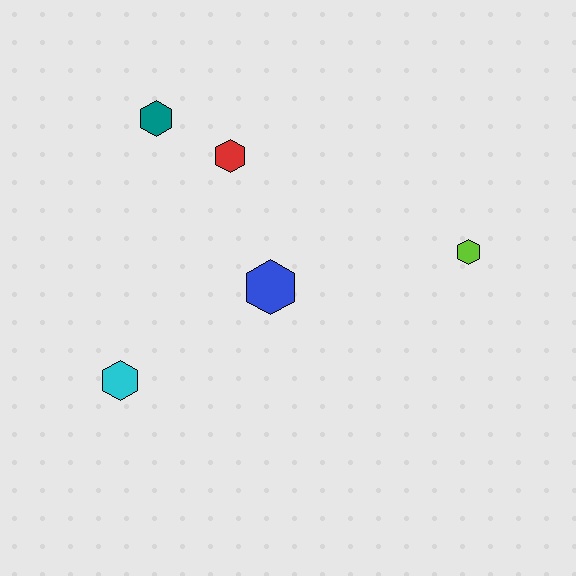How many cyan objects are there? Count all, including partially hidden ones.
There is 1 cyan object.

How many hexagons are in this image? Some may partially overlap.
There are 5 hexagons.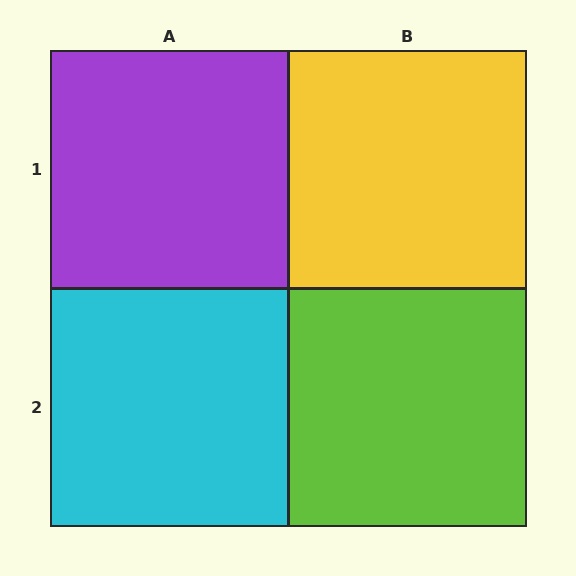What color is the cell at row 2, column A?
Cyan.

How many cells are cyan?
1 cell is cyan.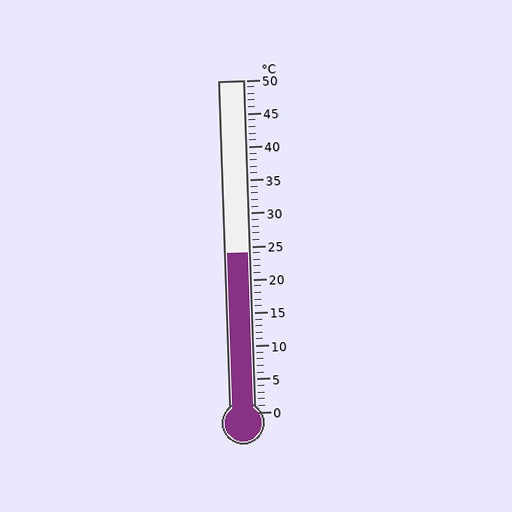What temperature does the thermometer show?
The thermometer shows approximately 24°C.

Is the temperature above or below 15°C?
The temperature is above 15°C.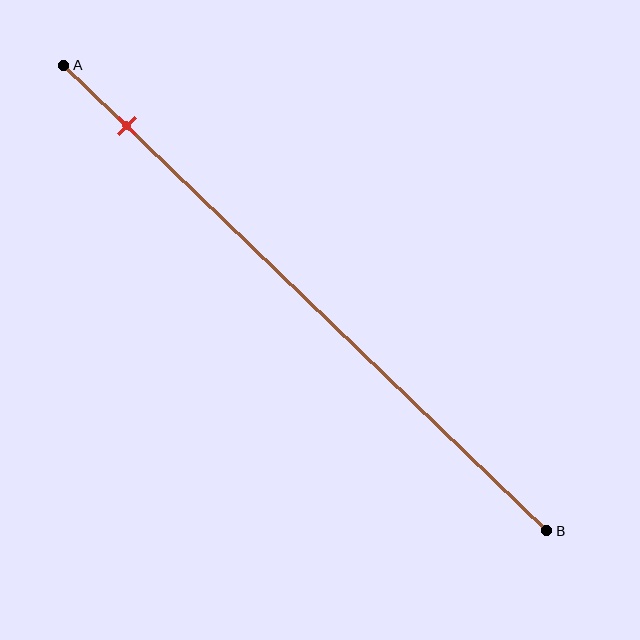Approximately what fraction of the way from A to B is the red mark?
The red mark is approximately 15% of the way from A to B.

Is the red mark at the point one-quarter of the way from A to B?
No, the mark is at about 15% from A, not at the 25% one-quarter point.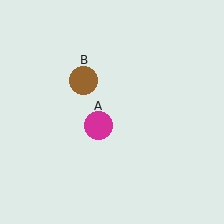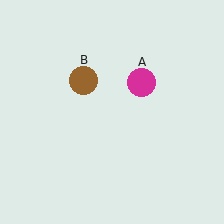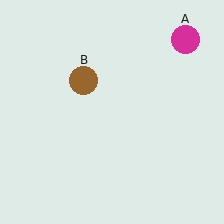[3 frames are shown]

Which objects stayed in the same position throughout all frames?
Brown circle (object B) remained stationary.